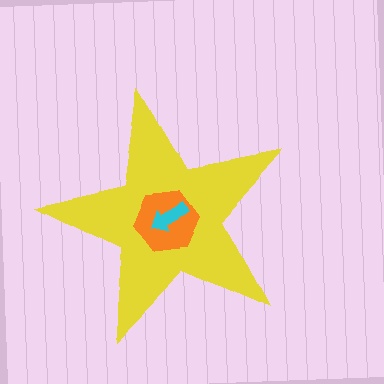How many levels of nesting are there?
3.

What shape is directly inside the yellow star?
The orange hexagon.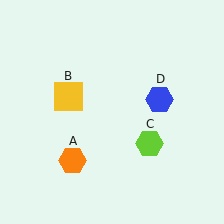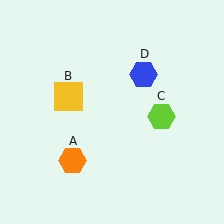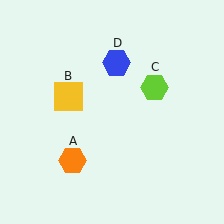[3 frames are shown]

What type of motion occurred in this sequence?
The lime hexagon (object C), blue hexagon (object D) rotated counterclockwise around the center of the scene.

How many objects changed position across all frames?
2 objects changed position: lime hexagon (object C), blue hexagon (object D).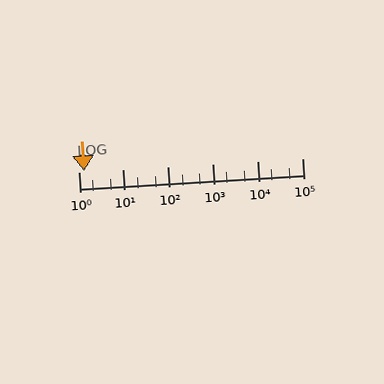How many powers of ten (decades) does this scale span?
The scale spans 5 decades, from 1 to 100000.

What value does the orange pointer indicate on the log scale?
The pointer indicates approximately 1.3.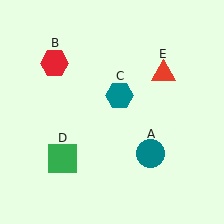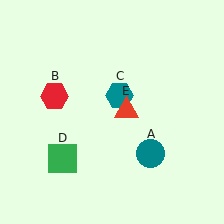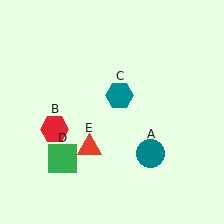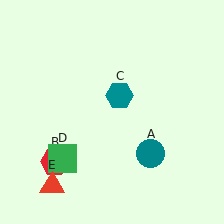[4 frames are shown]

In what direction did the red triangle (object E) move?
The red triangle (object E) moved down and to the left.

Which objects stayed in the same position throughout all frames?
Teal circle (object A) and teal hexagon (object C) and green square (object D) remained stationary.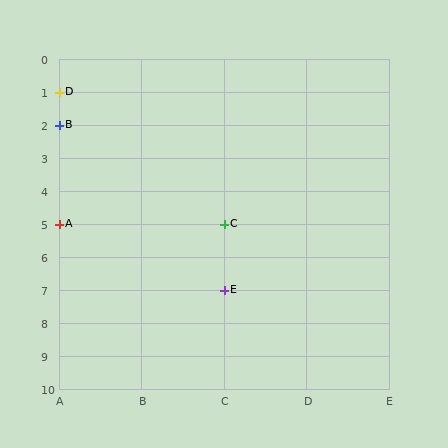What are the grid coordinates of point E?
Point E is at grid coordinates (C, 7).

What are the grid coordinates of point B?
Point B is at grid coordinates (A, 2).